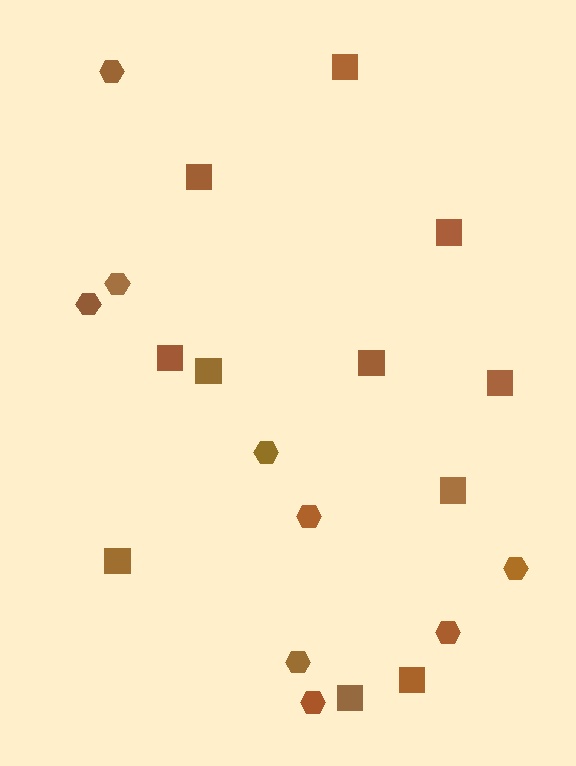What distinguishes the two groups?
There are 2 groups: one group of squares (11) and one group of hexagons (9).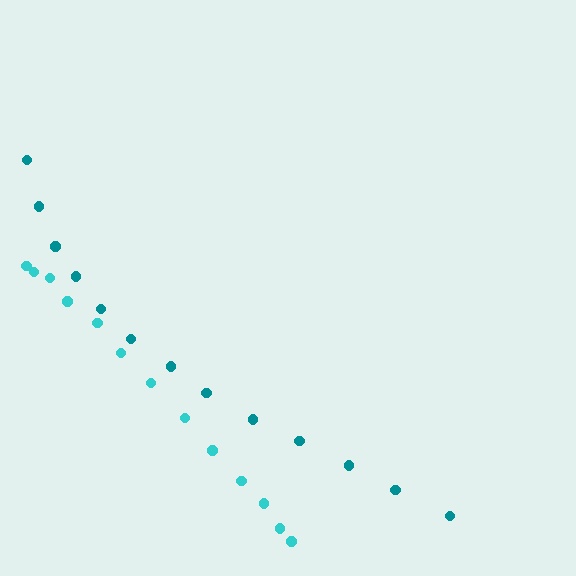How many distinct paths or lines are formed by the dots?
There are 2 distinct paths.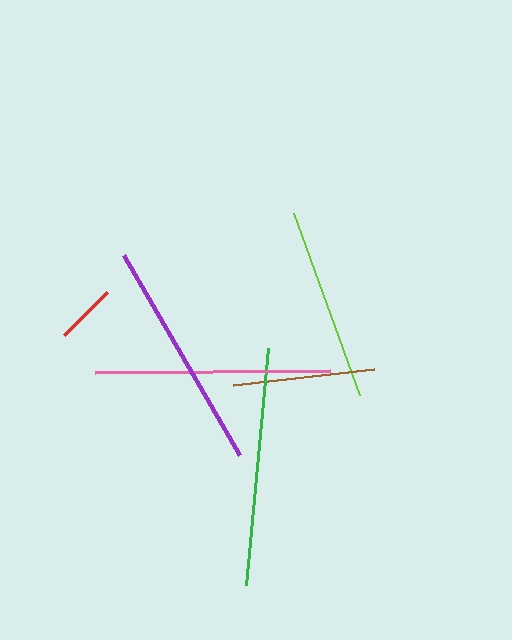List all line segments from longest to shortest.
From longest to shortest: green, pink, purple, lime, brown, red.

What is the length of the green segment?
The green segment is approximately 238 pixels long.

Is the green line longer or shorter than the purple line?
The green line is longer than the purple line.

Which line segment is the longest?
The green line is the longest at approximately 238 pixels.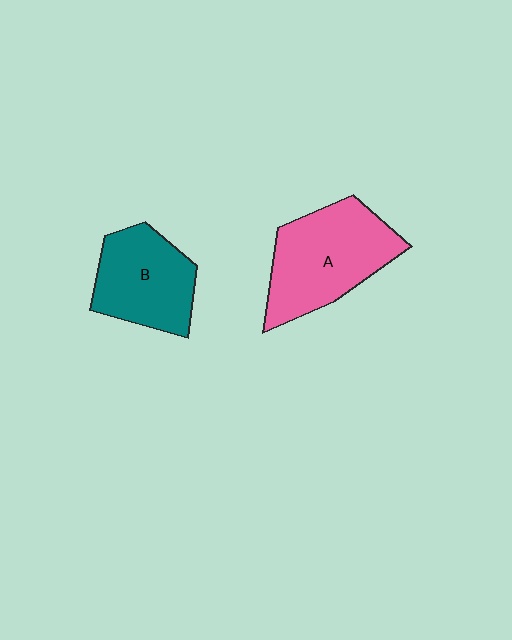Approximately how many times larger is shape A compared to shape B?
Approximately 1.3 times.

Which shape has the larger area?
Shape A (pink).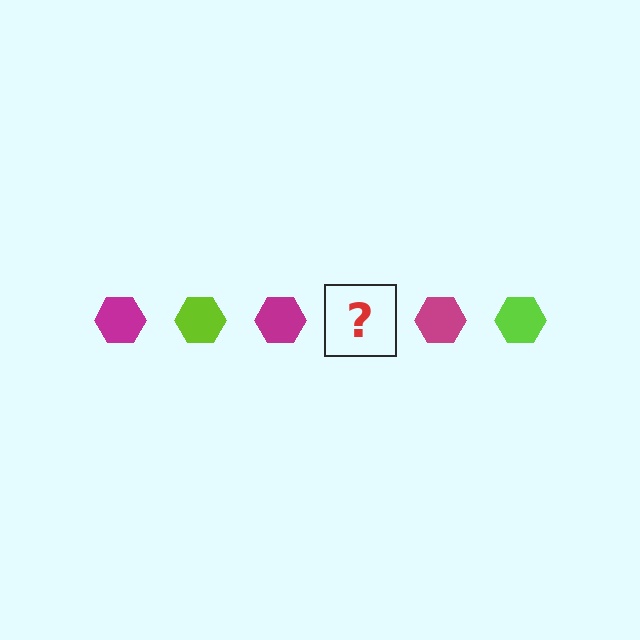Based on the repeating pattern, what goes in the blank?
The blank should be a lime hexagon.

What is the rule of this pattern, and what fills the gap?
The rule is that the pattern cycles through magenta, lime hexagons. The gap should be filled with a lime hexagon.